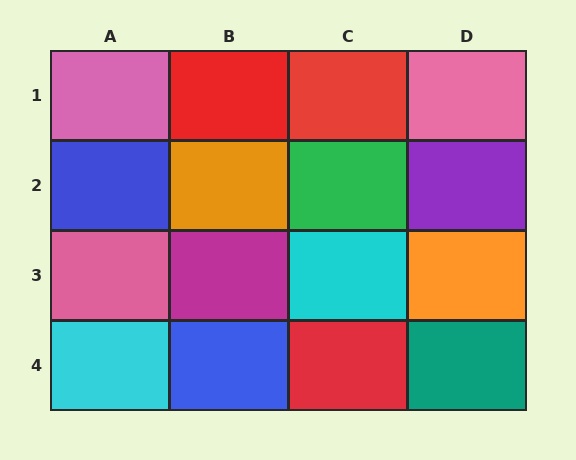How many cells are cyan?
2 cells are cyan.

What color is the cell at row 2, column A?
Blue.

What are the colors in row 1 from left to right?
Pink, red, red, pink.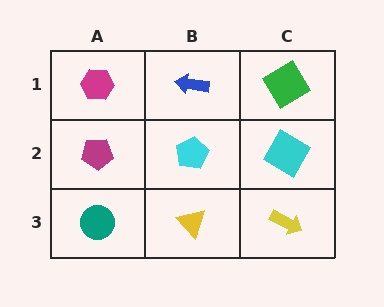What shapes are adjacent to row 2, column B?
A blue arrow (row 1, column B), a yellow triangle (row 3, column B), a magenta pentagon (row 2, column A), a cyan square (row 2, column C).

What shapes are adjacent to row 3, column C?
A cyan square (row 2, column C), a yellow triangle (row 3, column B).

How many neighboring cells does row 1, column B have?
3.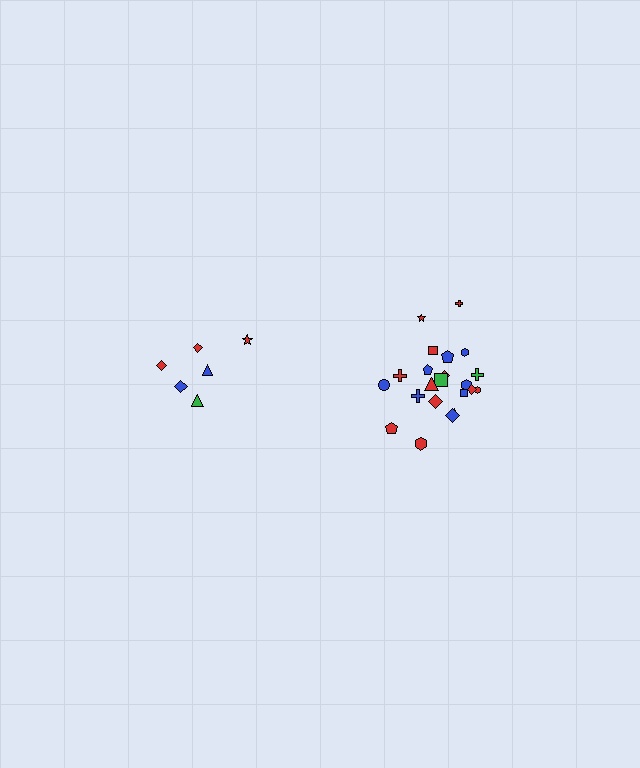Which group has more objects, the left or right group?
The right group.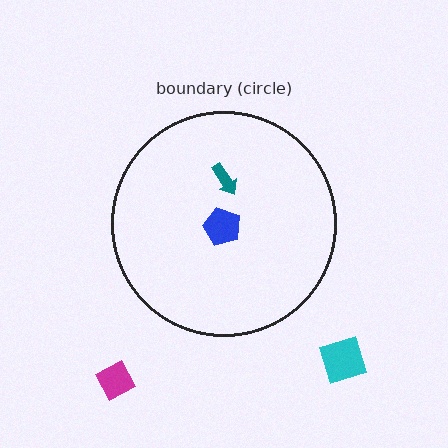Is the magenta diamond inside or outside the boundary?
Outside.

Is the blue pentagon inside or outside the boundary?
Inside.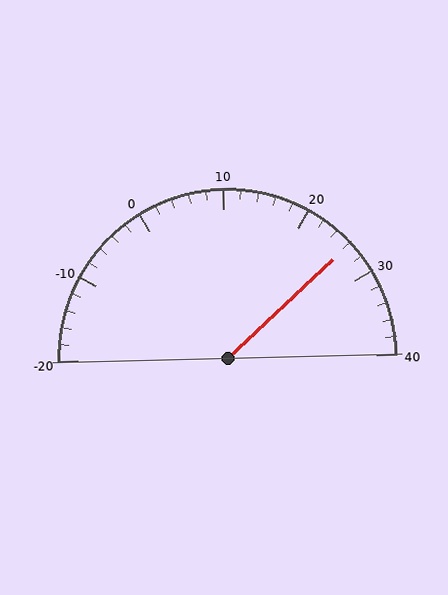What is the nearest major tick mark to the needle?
The nearest major tick mark is 30.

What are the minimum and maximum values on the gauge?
The gauge ranges from -20 to 40.